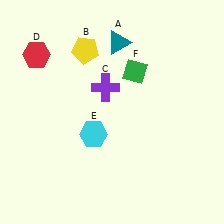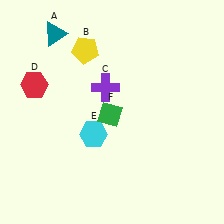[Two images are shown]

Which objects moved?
The objects that moved are: the teal triangle (A), the red hexagon (D), the green diamond (F).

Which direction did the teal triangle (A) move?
The teal triangle (A) moved left.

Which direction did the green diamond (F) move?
The green diamond (F) moved down.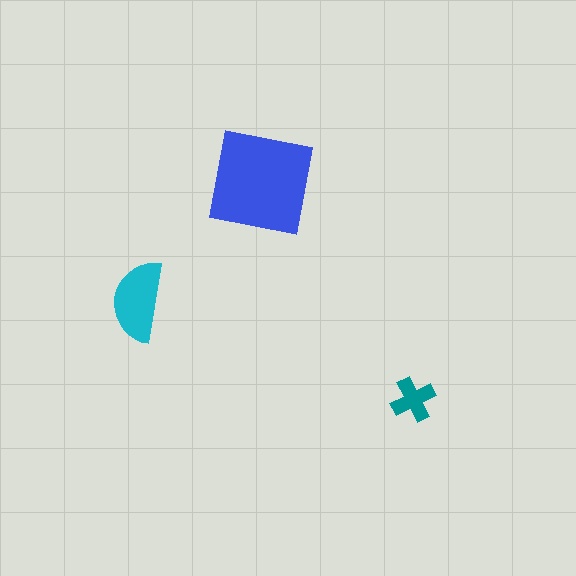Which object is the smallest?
The teal cross.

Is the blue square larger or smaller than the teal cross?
Larger.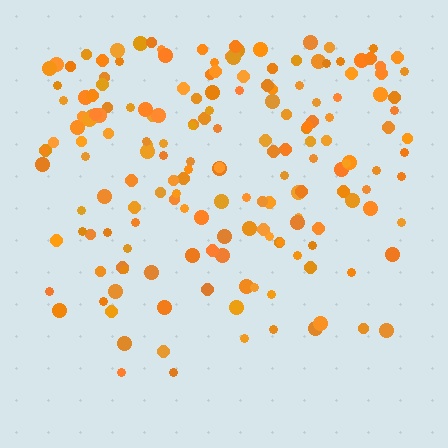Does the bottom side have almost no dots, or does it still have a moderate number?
Still a moderate number, just noticeably fewer than the top.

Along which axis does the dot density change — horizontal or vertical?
Vertical.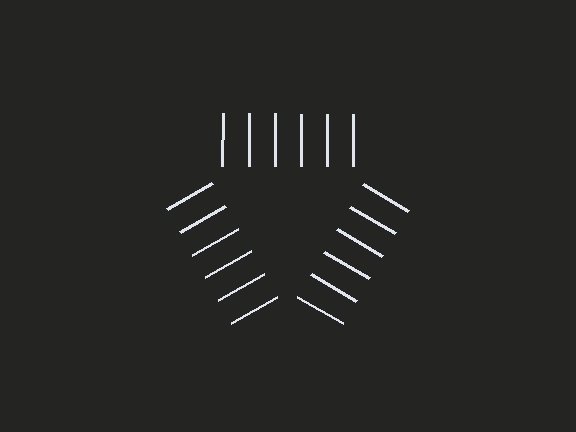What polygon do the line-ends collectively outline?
An illusory triangle — the line segments terminate on its edges but no continuous stroke is drawn.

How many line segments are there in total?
18 — 6 along each of the 3 edges.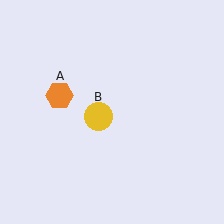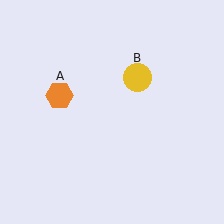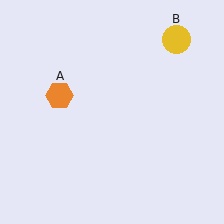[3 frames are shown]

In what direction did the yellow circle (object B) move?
The yellow circle (object B) moved up and to the right.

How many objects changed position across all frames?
1 object changed position: yellow circle (object B).